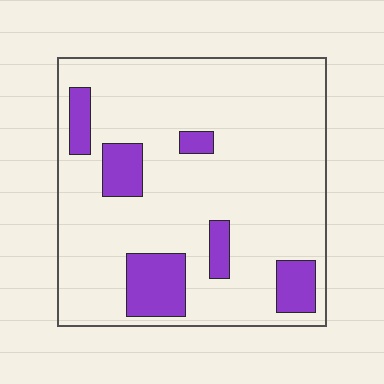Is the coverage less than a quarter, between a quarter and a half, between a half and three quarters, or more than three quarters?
Less than a quarter.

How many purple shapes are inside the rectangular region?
6.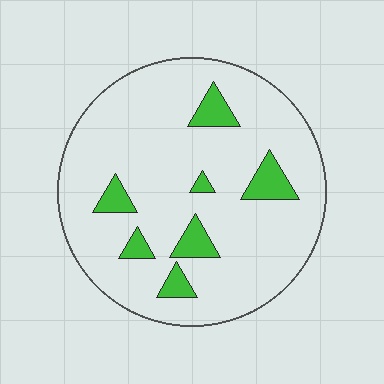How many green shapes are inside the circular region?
7.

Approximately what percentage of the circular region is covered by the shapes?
Approximately 10%.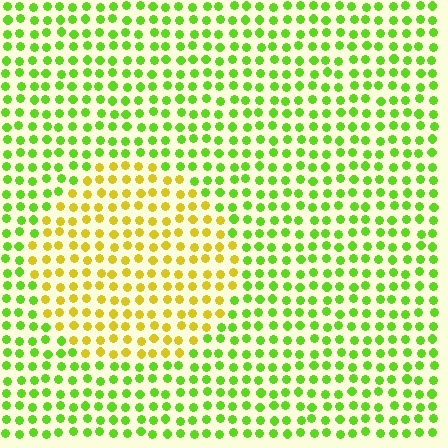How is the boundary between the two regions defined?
The boundary is defined purely by a slight shift in hue (about 47 degrees). Spacing, size, and orientation are identical on both sides.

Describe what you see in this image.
The image is filled with small lime elements in a uniform arrangement. A circle-shaped region is visible where the elements are tinted to a slightly different hue, forming a subtle color boundary.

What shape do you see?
I see a circle.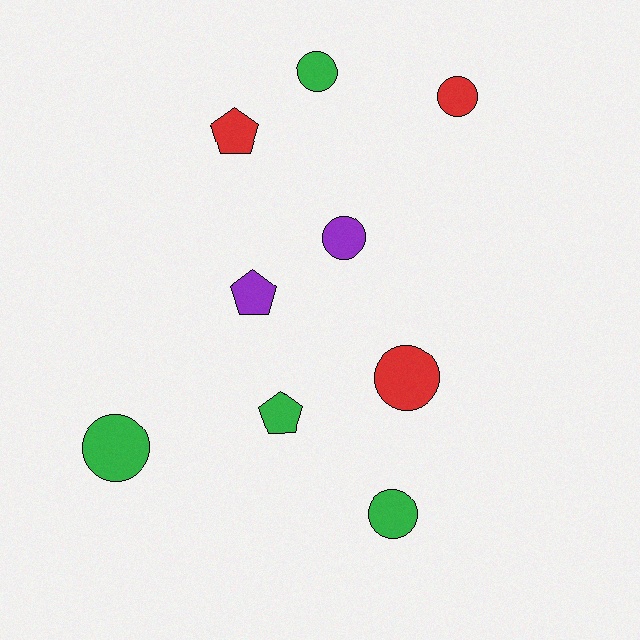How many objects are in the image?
There are 9 objects.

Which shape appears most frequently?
Circle, with 6 objects.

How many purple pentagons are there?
There is 1 purple pentagon.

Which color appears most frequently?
Green, with 4 objects.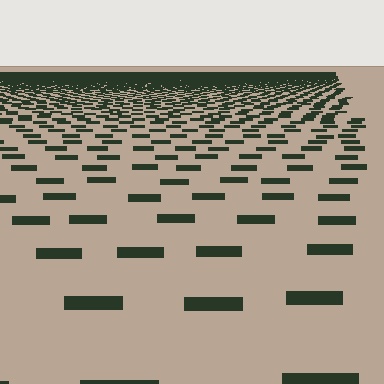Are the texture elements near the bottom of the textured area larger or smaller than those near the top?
Larger. Near the bottom, elements are closer to the viewer and appear at a bigger on-screen size.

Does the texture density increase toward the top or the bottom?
Density increases toward the top.